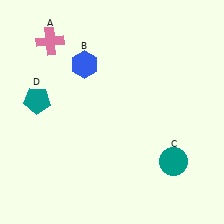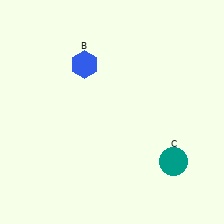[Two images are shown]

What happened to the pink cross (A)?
The pink cross (A) was removed in Image 2. It was in the top-left area of Image 1.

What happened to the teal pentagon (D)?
The teal pentagon (D) was removed in Image 2. It was in the top-left area of Image 1.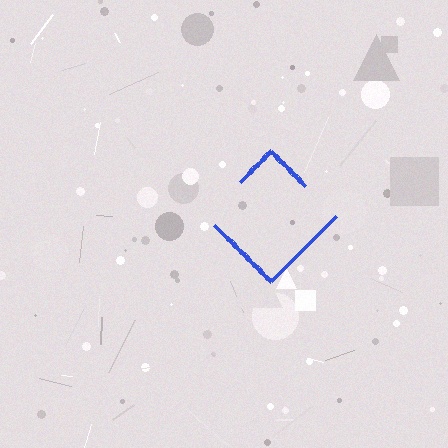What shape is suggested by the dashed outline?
The dashed outline suggests a diamond.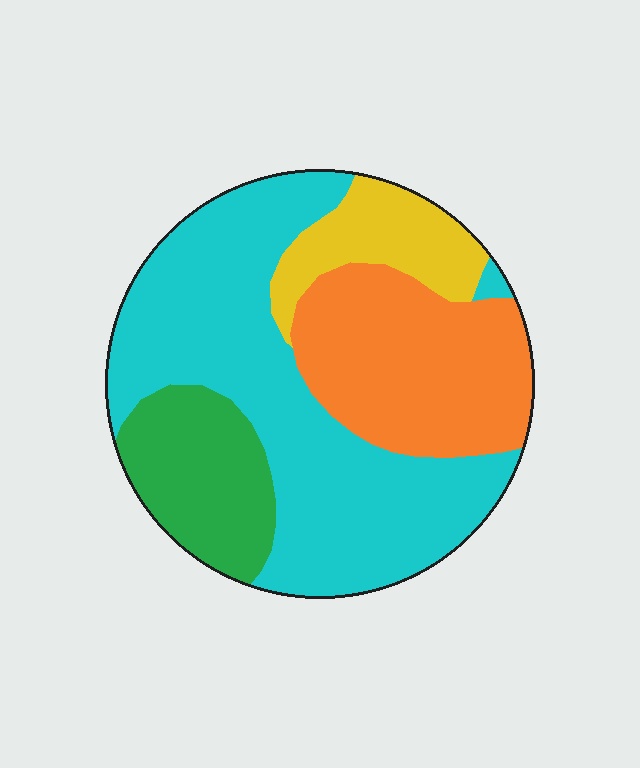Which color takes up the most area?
Cyan, at roughly 50%.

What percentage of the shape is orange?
Orange covers about 25% of the shape.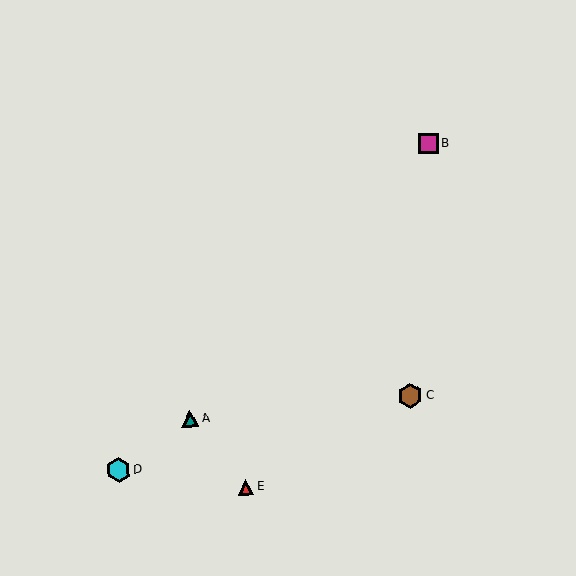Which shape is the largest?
The brown hexagon (labeled C) is the largest.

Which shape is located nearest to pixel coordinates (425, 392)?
The brown hexagon (labeled C) at (410, 396) is nearest to that location.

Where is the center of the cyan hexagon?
The center of the cyan hexagon is at (118, 470).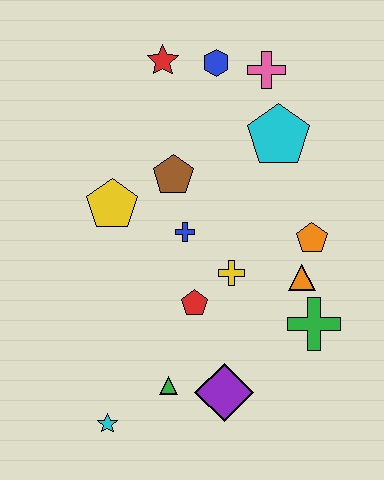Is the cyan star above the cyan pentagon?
No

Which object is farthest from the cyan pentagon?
The cyan star is farthest from the cyan pentagon.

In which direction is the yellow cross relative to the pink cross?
The yellow cross is below the pink cross.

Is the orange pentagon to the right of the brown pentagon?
Yes